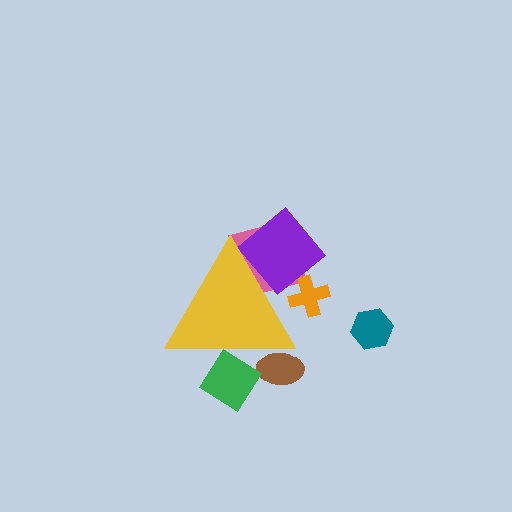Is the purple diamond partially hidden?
Yes, the purple diamond is partially hidden behind the yellow triangle.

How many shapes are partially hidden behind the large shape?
5 shapes are partially hidden.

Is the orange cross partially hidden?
Yes, the orange cross is partially hidden behind the yellow triangle.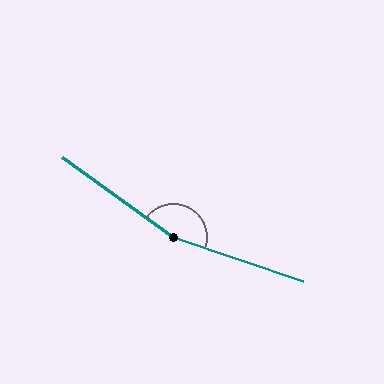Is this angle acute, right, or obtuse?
It is obtuse.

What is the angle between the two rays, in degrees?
Approximately 163 degrees.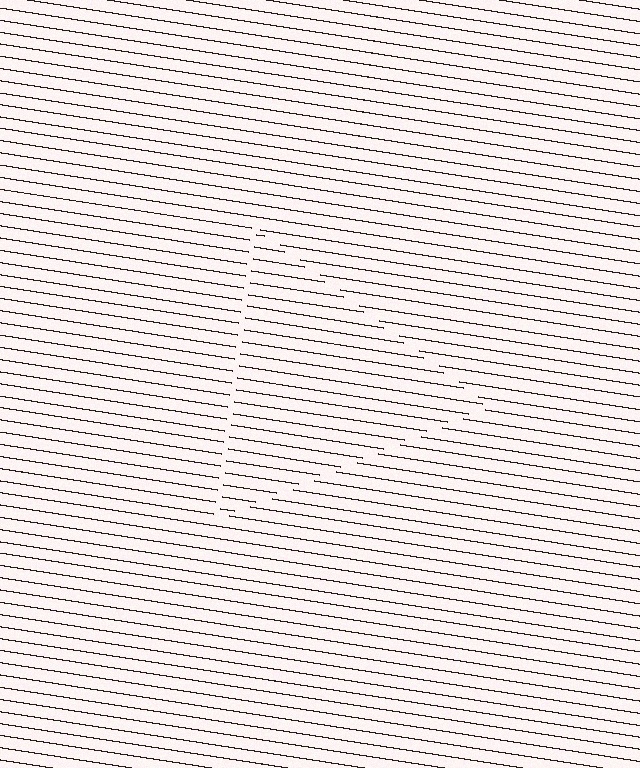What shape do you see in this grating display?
An illusory triangle. The interior of the shape contains the same grating, shifted by half a period — the contour is defined by the phase discontinuity where line-ends from the inner and outer gratings abut.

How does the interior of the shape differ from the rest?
The interior of the shape contains the same grating, shifted by half a period — the contour is defined by the phase discontinuity where line-ends from the inner and outer gratings abut.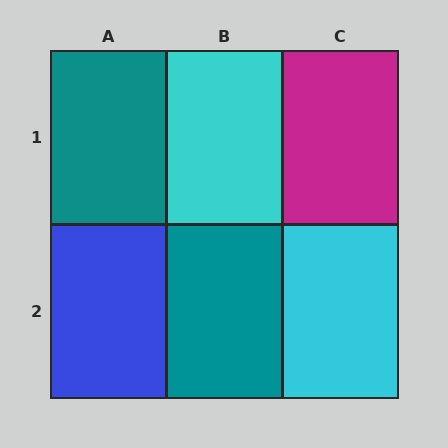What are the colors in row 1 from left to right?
Teal, cyan, magenta.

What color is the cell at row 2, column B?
Teal.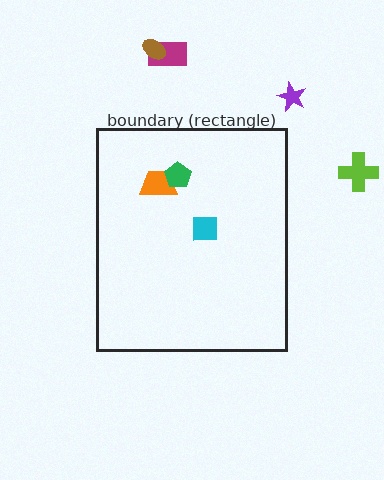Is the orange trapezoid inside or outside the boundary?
Inside.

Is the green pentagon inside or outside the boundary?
Inside.